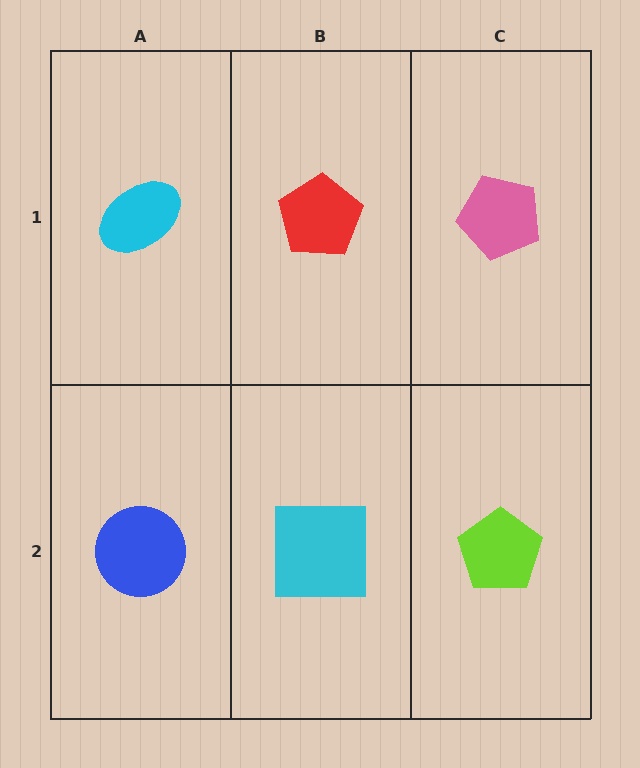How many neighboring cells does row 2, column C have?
2.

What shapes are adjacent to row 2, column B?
A red pentagon (row 1, column B), a blue circle (row 2, column A), a lime pentagon (row 2, column C).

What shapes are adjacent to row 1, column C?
A lime pentagon (row 2, column C), a red pentagon (row 1, column B).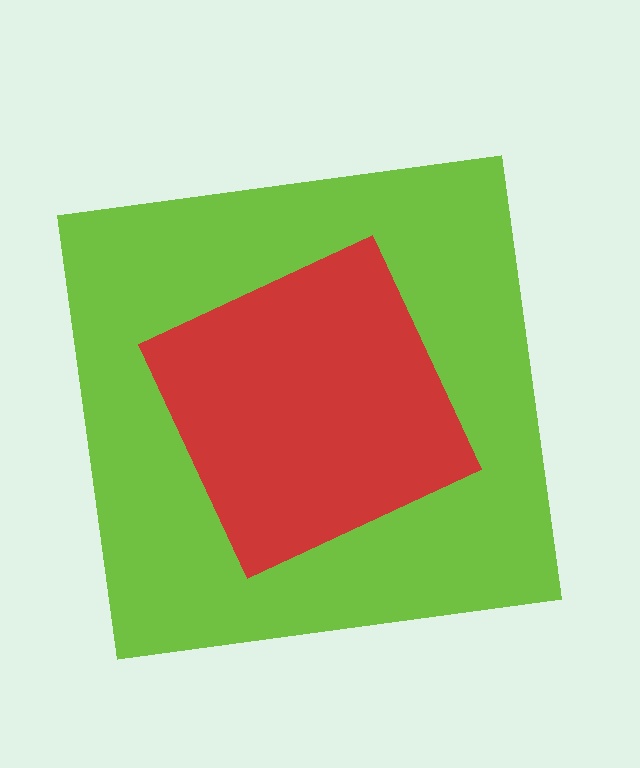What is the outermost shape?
The lime square.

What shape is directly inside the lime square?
The red diamond.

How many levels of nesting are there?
2.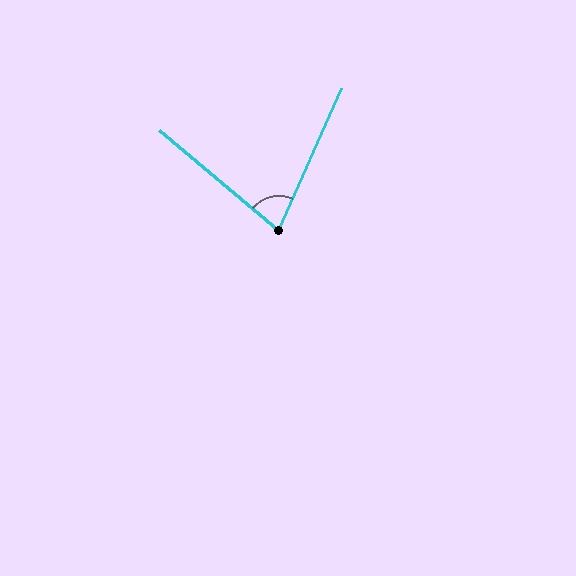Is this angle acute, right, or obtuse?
It is acute.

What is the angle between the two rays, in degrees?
Approximately 74 degrees.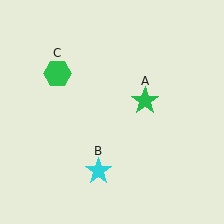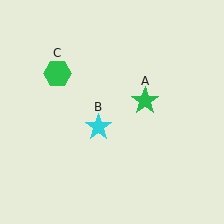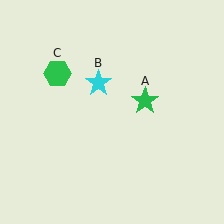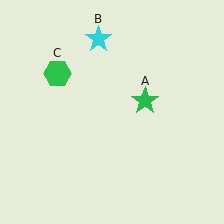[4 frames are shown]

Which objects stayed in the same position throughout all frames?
Green star (object A) and green hexagon (object C) remained stationary.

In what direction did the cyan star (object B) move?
The cyan star (object B) moved up.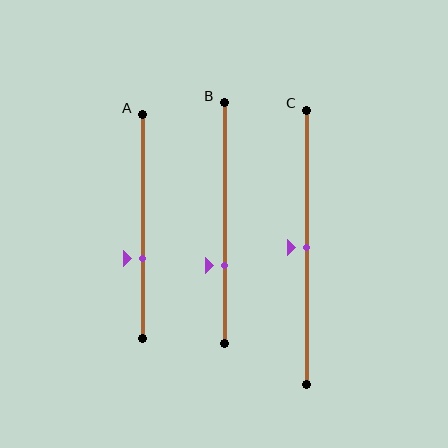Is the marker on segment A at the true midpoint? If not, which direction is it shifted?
No, the marker on segment A is shifted downward by about 14% of the segment length.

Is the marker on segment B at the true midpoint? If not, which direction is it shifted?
No, the marker on segment B is shifted downward by about 18% of the segment length.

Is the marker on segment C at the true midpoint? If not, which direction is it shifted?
Yes, the marker on segment C is at the true midpoint.